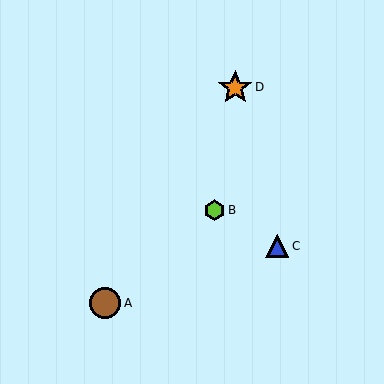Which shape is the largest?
The orange star (labeled D) is the largest.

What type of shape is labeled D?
Shape D is an orange star.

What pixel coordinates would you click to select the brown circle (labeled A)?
Click at (105, 303) to select the brown circle A.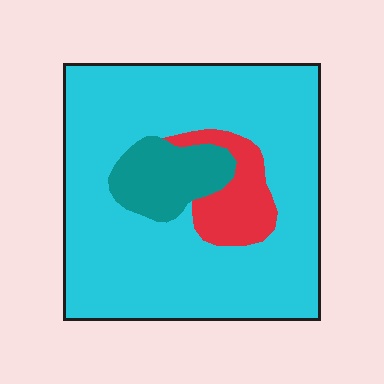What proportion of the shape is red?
Red takes up less than a sixth of the shape.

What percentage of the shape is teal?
Teal covers about 10% of the shape.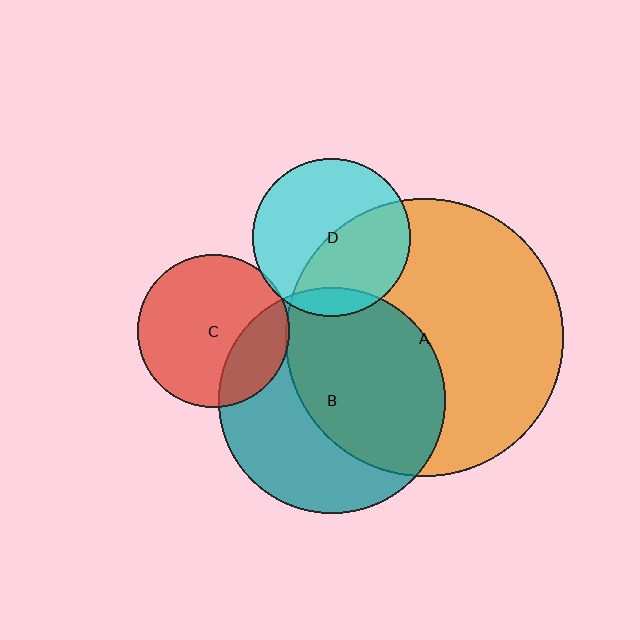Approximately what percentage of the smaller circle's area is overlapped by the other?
Approximately 25%.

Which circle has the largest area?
Circle A (orange).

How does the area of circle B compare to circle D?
Approximately 2.1 times.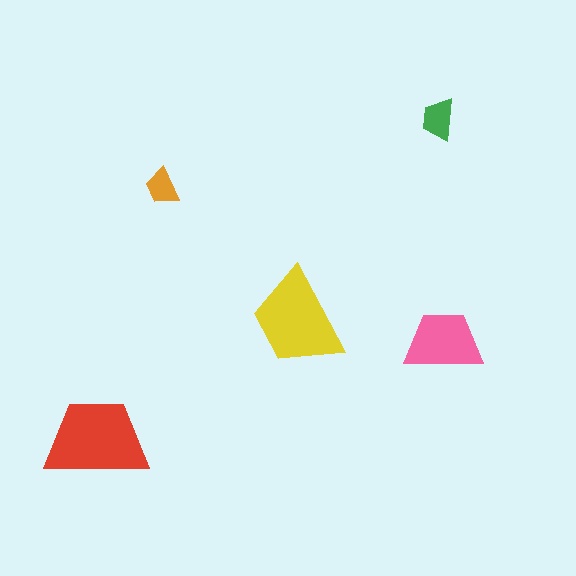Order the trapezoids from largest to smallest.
the red one, the yellow one, the pink one, the green one, the orange one.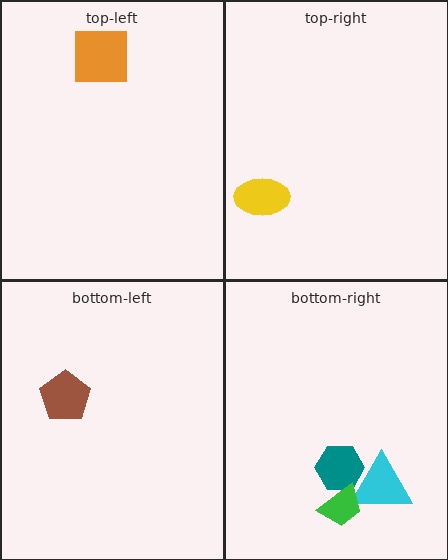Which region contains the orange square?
The top-left region.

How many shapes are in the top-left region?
1.